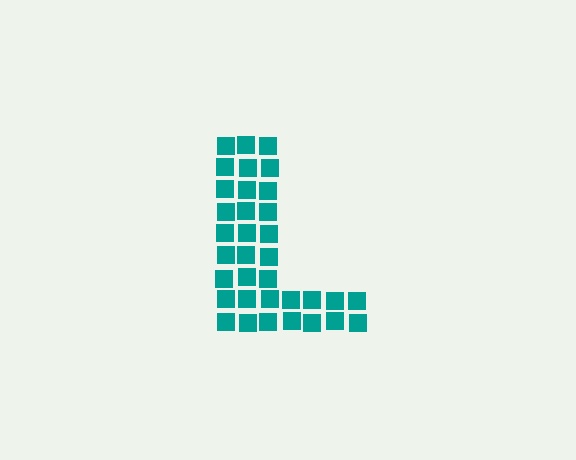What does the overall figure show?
The overall figure shows the letter L.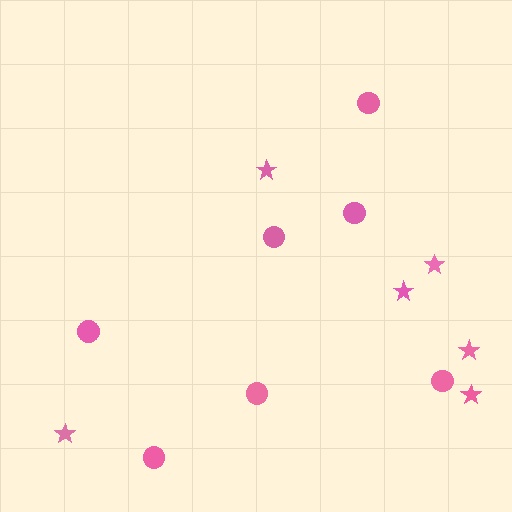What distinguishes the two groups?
There are 2 groups: one group of stars (6) and one group of circles (7).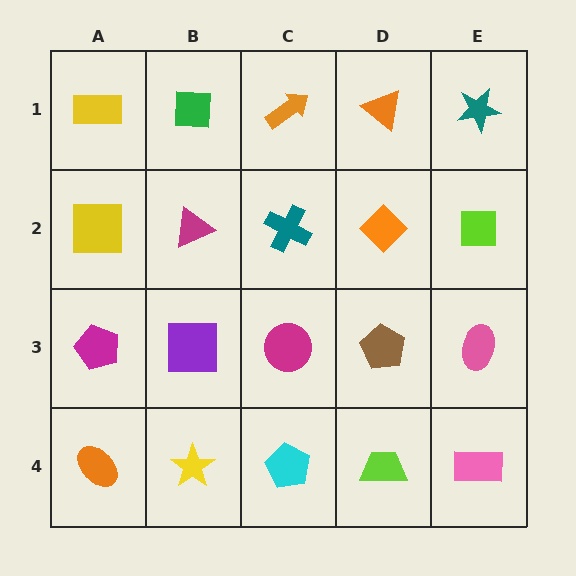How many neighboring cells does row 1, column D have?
3.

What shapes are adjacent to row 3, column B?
A magenta triangle (row 2, column B), a yellow star (row 4, column B), a magenta pentagon (row 3, column A), a magenta circle (row 3, column C).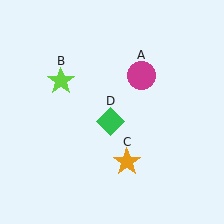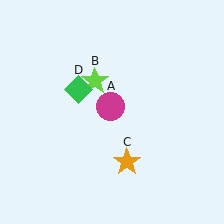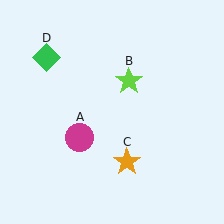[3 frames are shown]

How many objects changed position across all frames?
3 objects changed position: magenta circle (object A), lime star (object B), green diamond (object D).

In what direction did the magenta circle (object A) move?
The magenta circle (object A) moved down and to the left.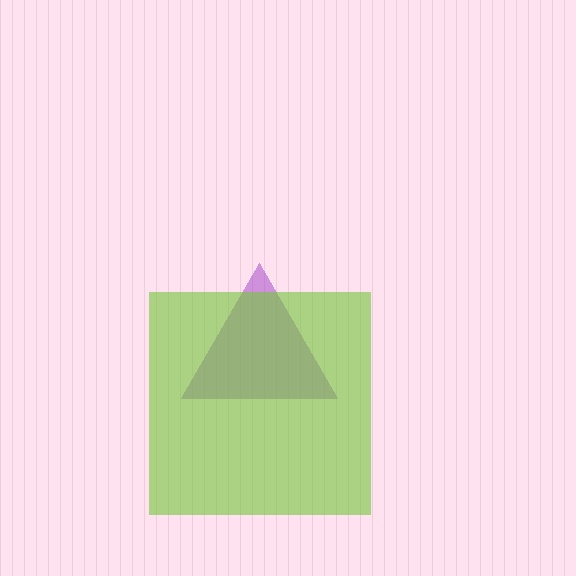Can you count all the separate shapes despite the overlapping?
Yes, there are 2 separate shapes.